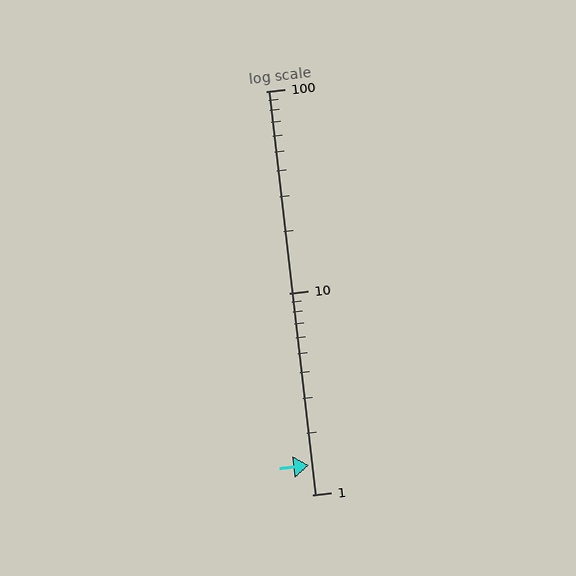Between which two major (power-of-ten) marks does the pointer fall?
The pointer is between 1 and 10.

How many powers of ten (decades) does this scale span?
The scale spans 2 decades, from 1 to 100.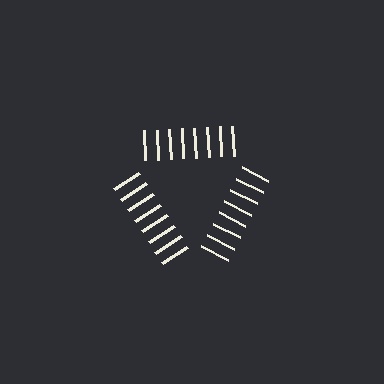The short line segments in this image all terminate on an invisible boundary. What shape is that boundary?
An illusory triangle — the line segments terminate on its edges but no continuous stroke is drawn.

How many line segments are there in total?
24 — 8 along each of the 3 edges.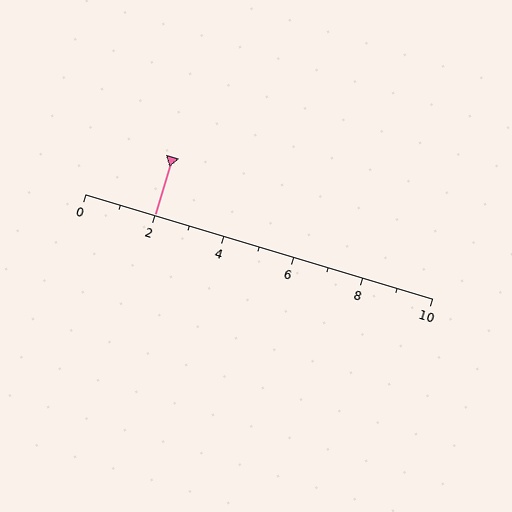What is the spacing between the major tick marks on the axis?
The major ticks are spaced 2 apart.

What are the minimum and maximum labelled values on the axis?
The axis runs from 0 to 10.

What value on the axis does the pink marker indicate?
The marker indicates approximately 2.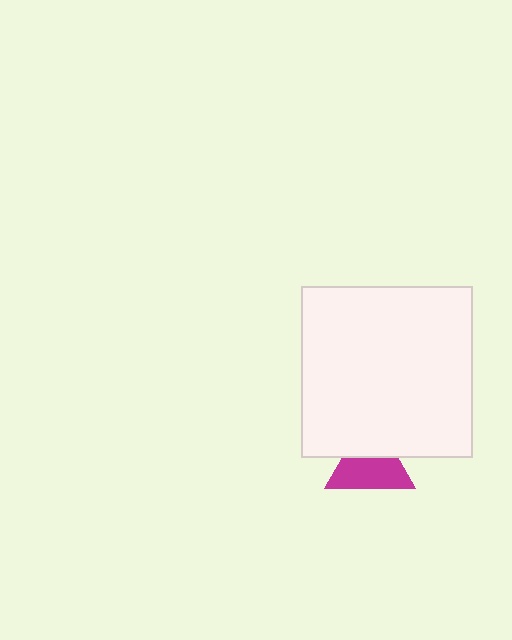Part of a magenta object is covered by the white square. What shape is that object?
It is a triangle.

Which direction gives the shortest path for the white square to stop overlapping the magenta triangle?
Moving up gives the shortest separation.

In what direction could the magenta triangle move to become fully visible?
The magenta triangle could move down. That would shift it out from behind the white square entirely.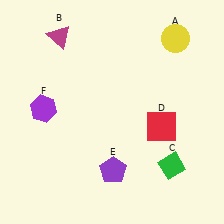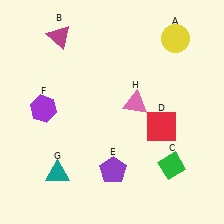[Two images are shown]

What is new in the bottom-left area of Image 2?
A teal triangle (G) was added in the bottom-left area of Image 2.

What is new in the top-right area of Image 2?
A pink triangle (H) was added in the top-right area of Image 2.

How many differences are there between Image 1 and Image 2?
There are 2 differences between the two images.